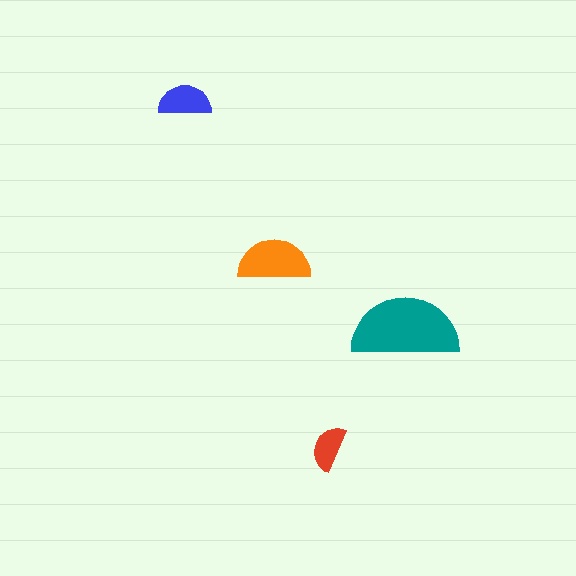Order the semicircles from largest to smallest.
the teal one, the orange one, the blue one, the red one.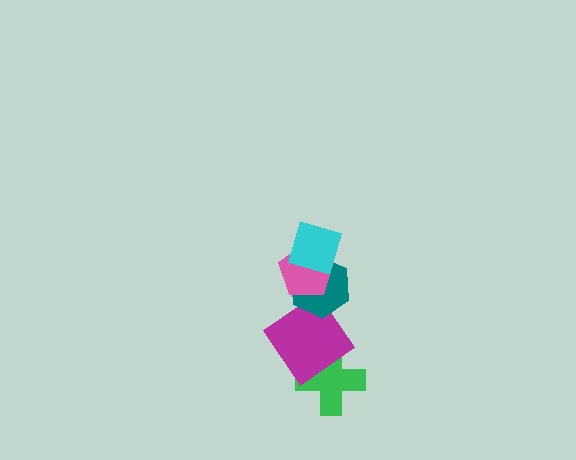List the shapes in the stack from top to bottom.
From top to bottom: the cyan square, the pink pentagon, the teal hexagon, the magenta diamond, the green cross.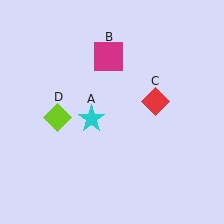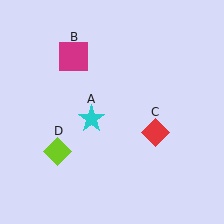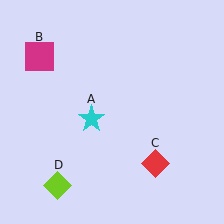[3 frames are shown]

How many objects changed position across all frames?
3 objects changed position: magenta square (object B), red diamond (object C), lime diamond (object D).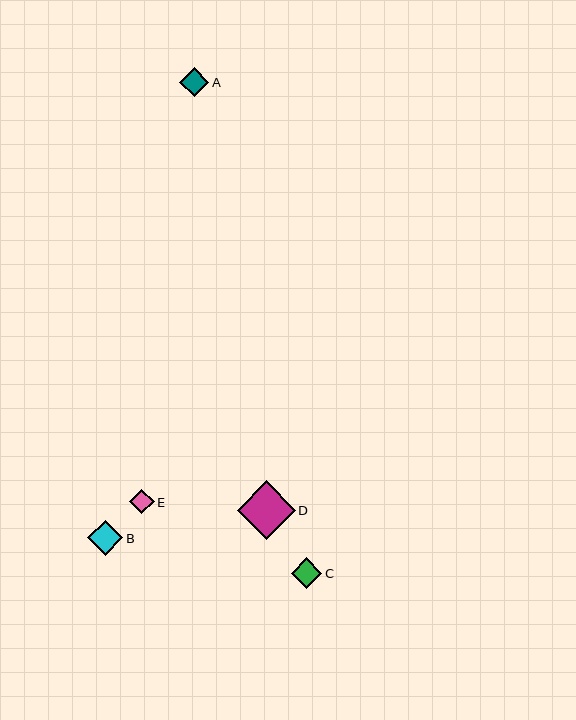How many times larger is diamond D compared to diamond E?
Diamond D is approximately 2.4 times the size of diamond E.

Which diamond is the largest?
Diamond D is the largest with a size of approximately 58 pixels.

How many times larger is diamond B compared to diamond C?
Diamond B is approximately 1.2 times the size of diamond C.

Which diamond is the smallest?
Diamond E is the smallest with a size of approximately 24 pixels.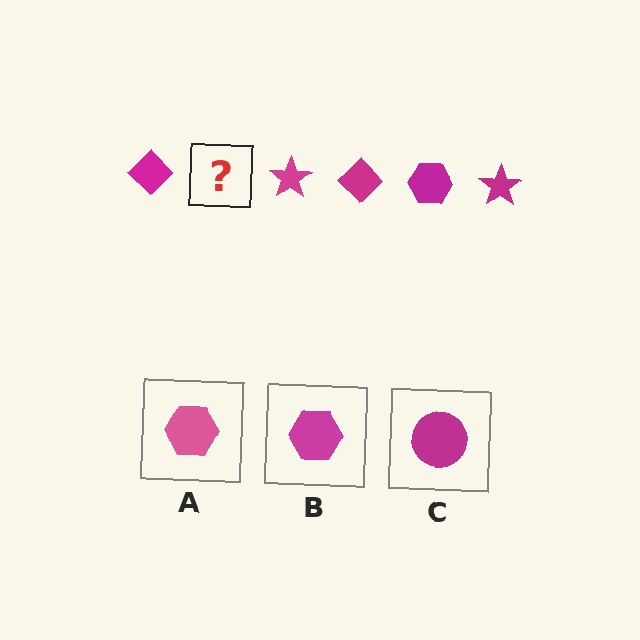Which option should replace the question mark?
Option B.